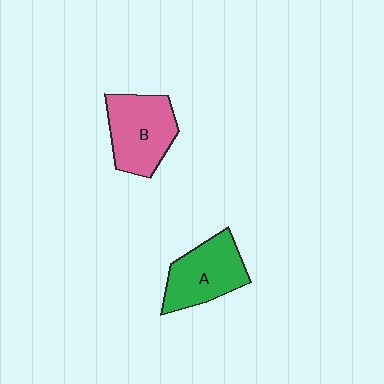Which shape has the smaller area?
Shape A (green).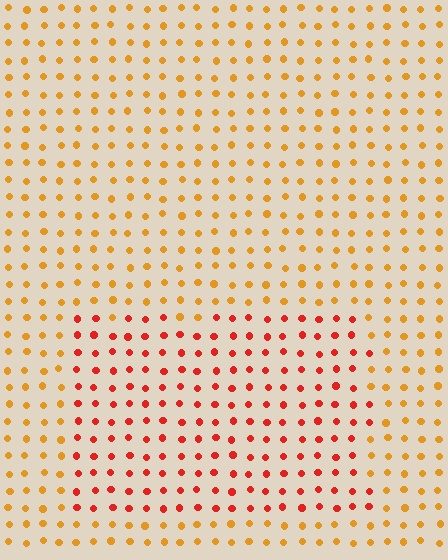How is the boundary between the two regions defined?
The boundary is defined purely by a slight shift in hue (about 36 degrees). Spacing, size, and orientation are identical on both sides.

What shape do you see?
I see a rectangle.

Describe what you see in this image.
The image is filled with small orange elements in a uniform arrangement. A rectangle-shaped region is visible where the elements are tinted to a slightly different hue, forming a subtle color boundary.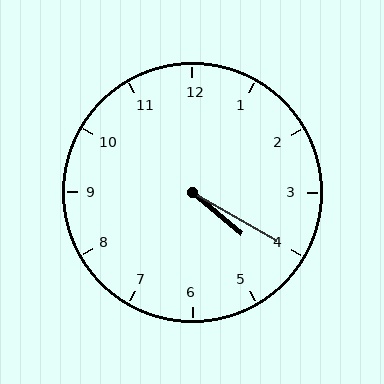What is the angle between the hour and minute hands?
Approximately 10 degrees.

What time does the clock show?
4:20.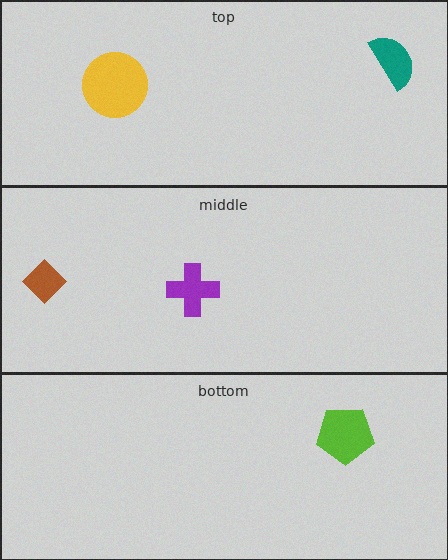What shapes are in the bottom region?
The lime pentagon.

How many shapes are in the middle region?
2.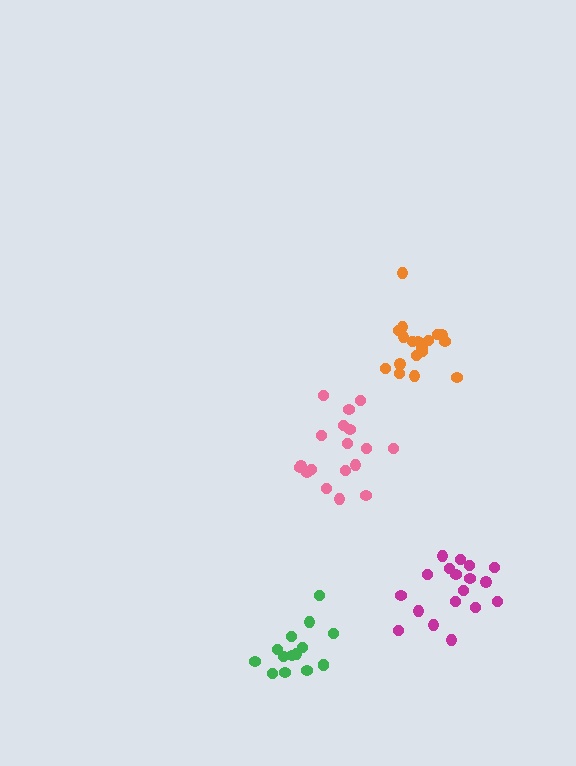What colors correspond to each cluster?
The clusters are colored: green, pink, orange, magenta.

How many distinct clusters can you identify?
There are 4 distinct clusters.